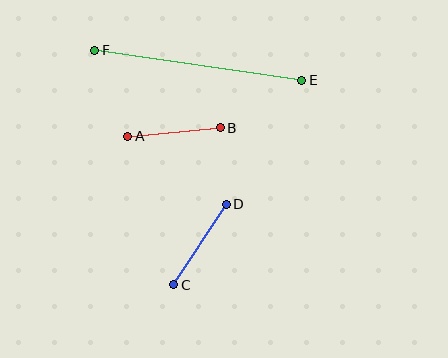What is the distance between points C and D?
The distance is approximately 96 pixels.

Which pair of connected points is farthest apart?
Points E and F are farthest apart.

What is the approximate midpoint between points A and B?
The midpoint is at approximately (174, 132) pixels.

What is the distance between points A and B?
The distance is approximately 93 pixels.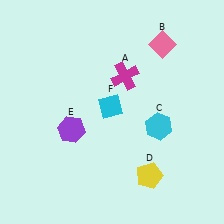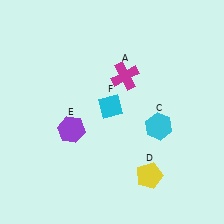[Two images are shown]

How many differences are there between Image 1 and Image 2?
There is 1 difference between the two images.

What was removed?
The pink diamond (B) was removed in Image 2.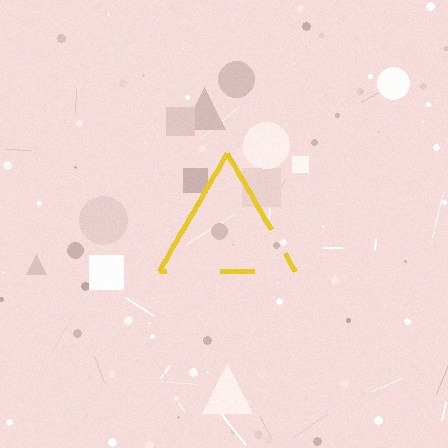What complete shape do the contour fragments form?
The contour fragments form a triangle.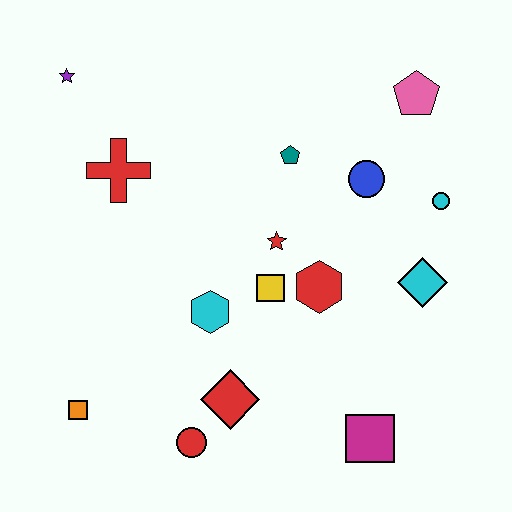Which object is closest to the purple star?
The red cross is closest to the purple star.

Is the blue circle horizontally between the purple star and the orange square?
No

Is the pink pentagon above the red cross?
Yes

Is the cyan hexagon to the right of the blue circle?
No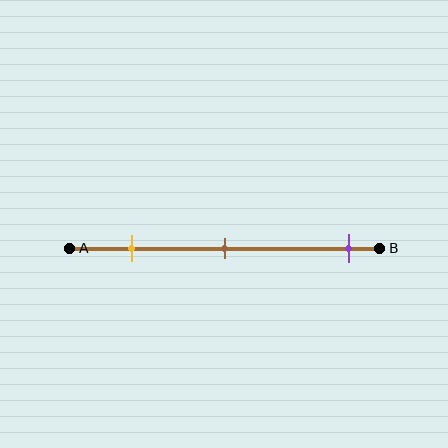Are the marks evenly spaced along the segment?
No, the marks are not evenly spaced.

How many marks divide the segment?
There are 3 marks dividing the segment.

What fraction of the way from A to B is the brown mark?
The brown mark is approximately 50% (0.5) of the way from A to B.